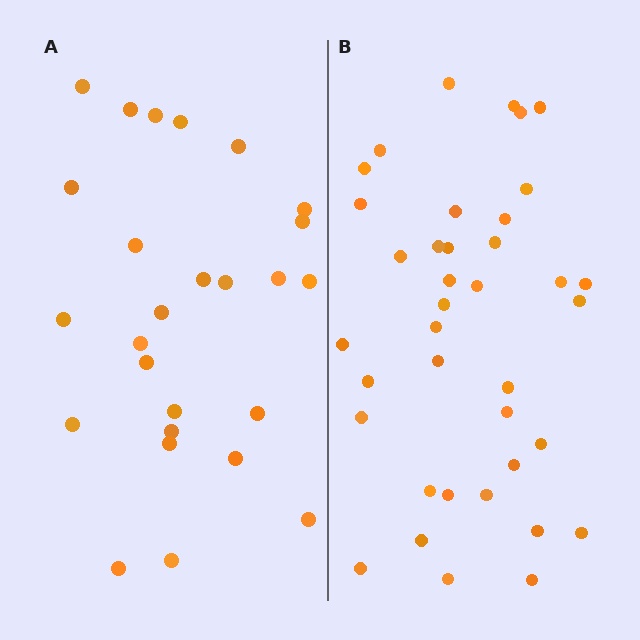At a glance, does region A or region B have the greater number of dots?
Region B (the right region) has more dots.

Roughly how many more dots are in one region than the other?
Region B has roughly 12 or so more dots than region A.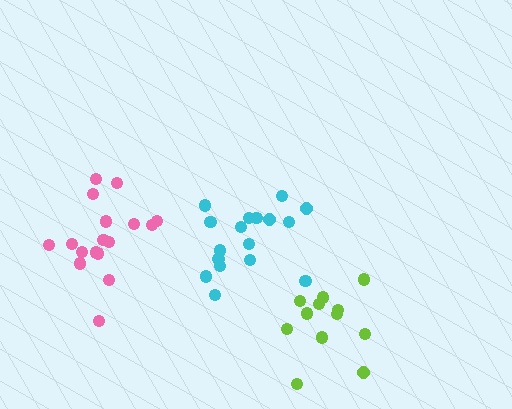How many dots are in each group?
Group 1: 17 dots, Group 2: 17 dots, Group 3: 12 dots (46 total).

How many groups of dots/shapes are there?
There are 3 groups.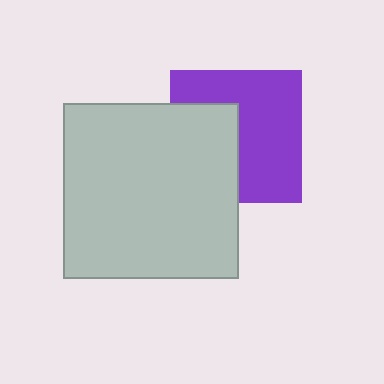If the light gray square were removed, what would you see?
You would see the complete purple square.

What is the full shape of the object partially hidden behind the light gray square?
The partially hidden object is a purple square.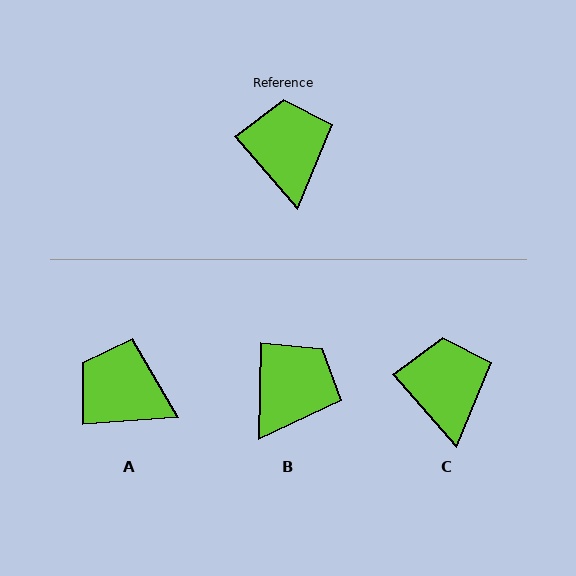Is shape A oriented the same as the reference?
No, it is off by about 53 degrees.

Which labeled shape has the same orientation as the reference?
C.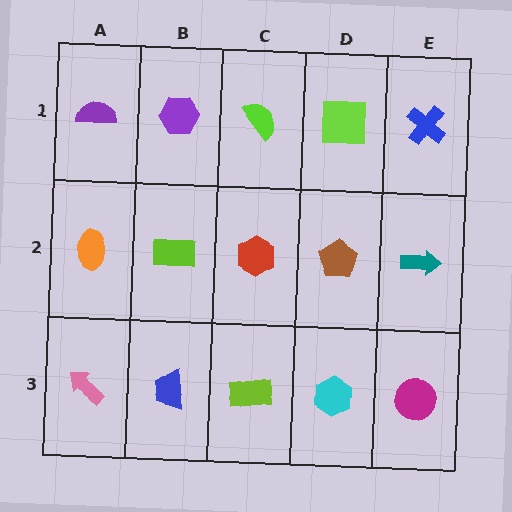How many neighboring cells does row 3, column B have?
3.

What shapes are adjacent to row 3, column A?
An orange ellipse (row 2, column A), a blue trapezoid (row 3, column B).